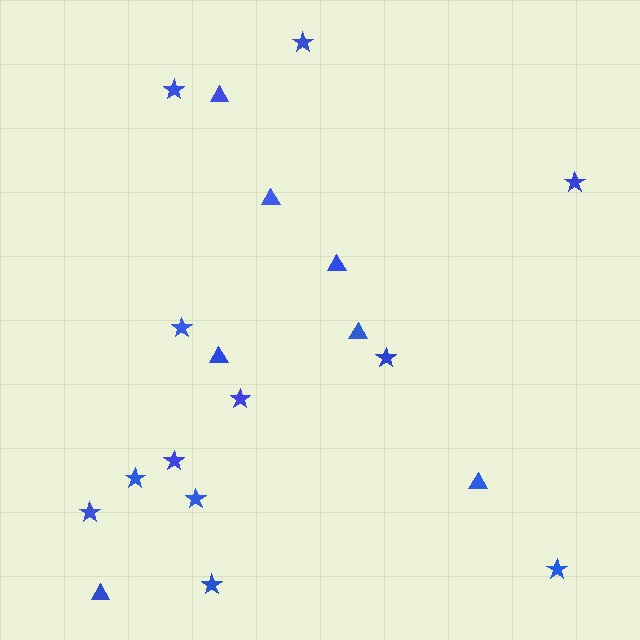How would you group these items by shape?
There are 2 groups: one group of stars (12) and one group of triangles (7).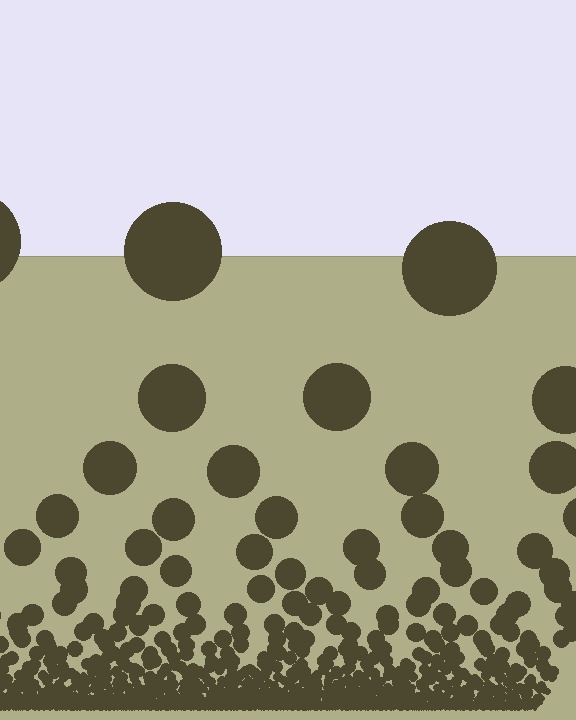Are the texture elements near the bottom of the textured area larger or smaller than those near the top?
Smaller. The gradient is inverted — elements near the bottom are smaller and denser.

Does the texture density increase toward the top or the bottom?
Density increases toward the bottom.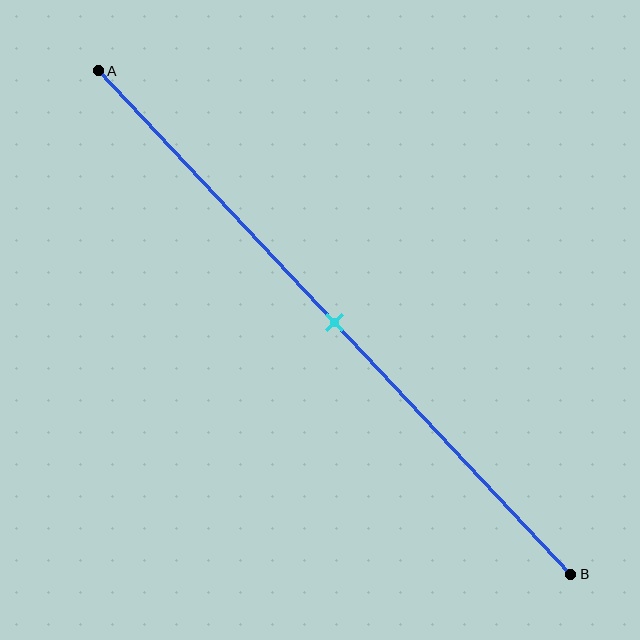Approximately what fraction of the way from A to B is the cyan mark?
The cyan mark is approximately 50% of the way from A to B.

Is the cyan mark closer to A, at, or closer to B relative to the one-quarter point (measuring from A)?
The cyan mark is closer to point B than the one-quarter point of segment AB.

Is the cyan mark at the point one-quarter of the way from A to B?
No, the mark is at about 50% from A, not at the 25% one-quarter point.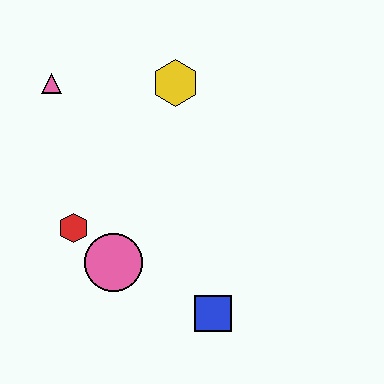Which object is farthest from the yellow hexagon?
The blue square is farthest from the yellow hexagon.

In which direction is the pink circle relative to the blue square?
The pink circle is to the left of the blue square.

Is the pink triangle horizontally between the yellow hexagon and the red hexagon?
No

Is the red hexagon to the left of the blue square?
Yes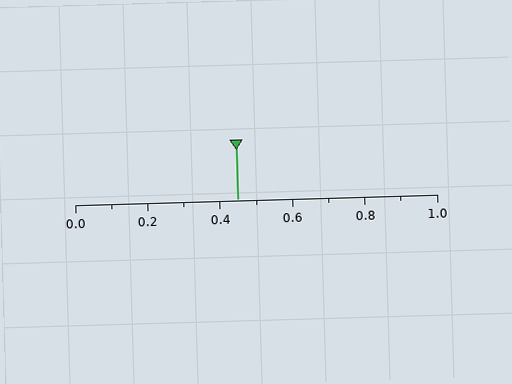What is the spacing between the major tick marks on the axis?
The major ticks are spaced 0.2 apart.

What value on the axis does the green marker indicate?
The marker indicates approximately 0.45.